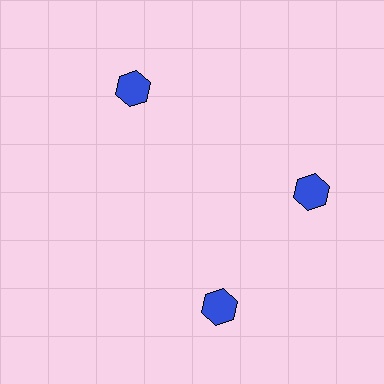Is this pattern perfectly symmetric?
No. The 3 blue hexagons are arranged in a ring, but one element near the 7 o'clock position is rotated out of alignment along the ring, breaking the 3-fold rotational symmetry.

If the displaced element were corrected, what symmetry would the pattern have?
It would have 3-fold rotational symmetry — the pattern would map onto itself every 120 degrees.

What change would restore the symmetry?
The symmetry would be restored by rotating it back into even spacing with its neighbors so that all 3 hexagons sit at equal angles and equal distance from the center.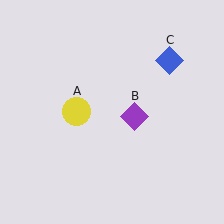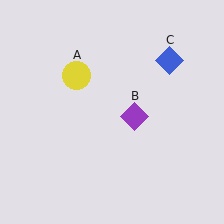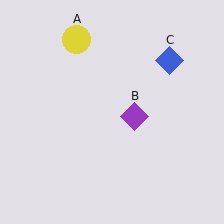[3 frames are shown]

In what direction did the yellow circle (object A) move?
The yellow circle (object A) moved up.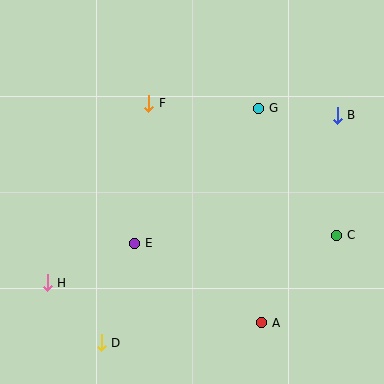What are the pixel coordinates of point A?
Point A is at (262, 323).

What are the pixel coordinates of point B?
Point B is at (337, 115).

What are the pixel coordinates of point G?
Point G is at (259, 108).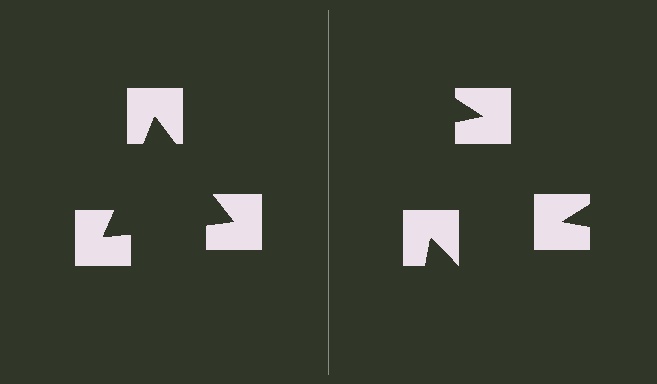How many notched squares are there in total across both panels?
6 — 3 on each side.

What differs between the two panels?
The notched squares are positioned identically on both sides; only the wedge orientations differ. On the left they align to a triangle; on the right they are misaligned.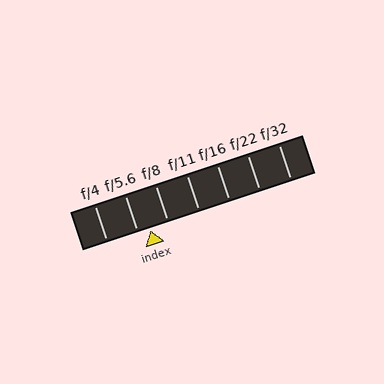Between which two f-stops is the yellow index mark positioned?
The index mark is between f/5.6 and f/8.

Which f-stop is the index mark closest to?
The index mark is closest to f/5.6.